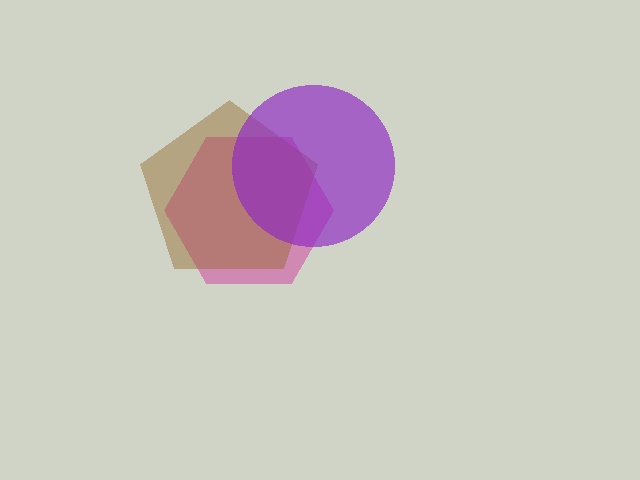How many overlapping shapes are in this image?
There are 3 overlapping shapes in the image.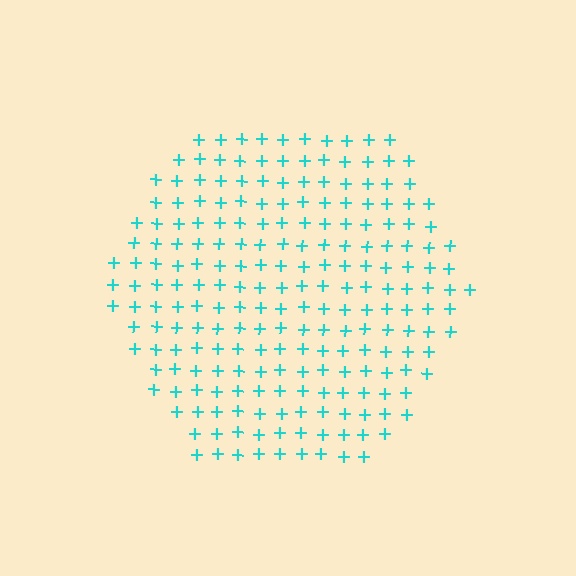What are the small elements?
The small elements are plus signs.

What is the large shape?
The large shape is a hexagon.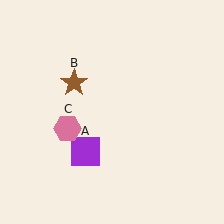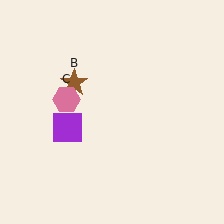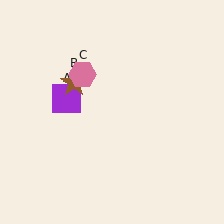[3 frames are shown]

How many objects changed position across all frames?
2 objects changed position: purple square (object A), pink hexagon (object C).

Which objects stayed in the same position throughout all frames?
Brown star (object B) remained stationary.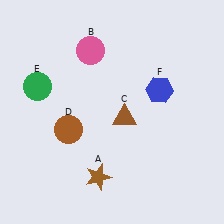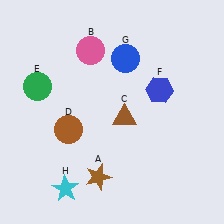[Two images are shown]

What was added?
A blue circle (G), a cyan star (H) were added in Image 2.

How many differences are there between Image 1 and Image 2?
There are 2 differences between the two images.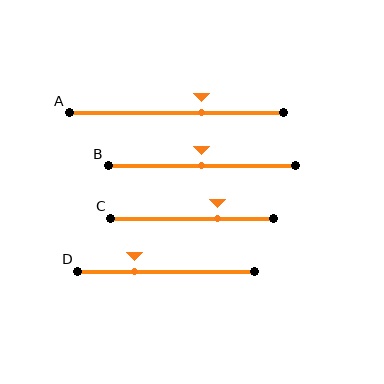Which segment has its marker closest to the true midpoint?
Segment B has its marker closest to the true midpoint.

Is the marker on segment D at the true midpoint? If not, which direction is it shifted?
No, the marker on segment D is shifted to the left by about 18% of the segment length.